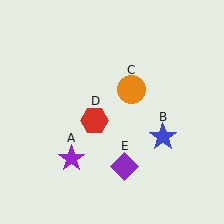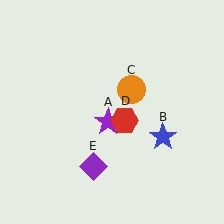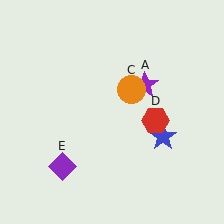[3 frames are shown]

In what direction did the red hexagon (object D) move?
The red hexagon (object D) moved right.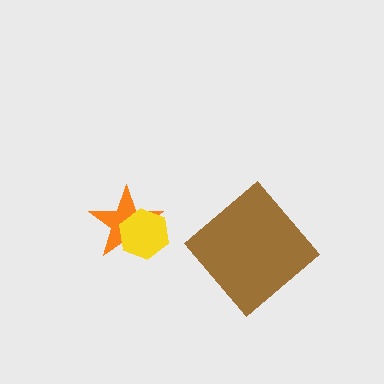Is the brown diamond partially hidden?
No, no other shape covers it.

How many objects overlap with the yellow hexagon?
1 object overlaps with the yellow hexagon.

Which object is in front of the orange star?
The yellow hexagon is in front of the orange star.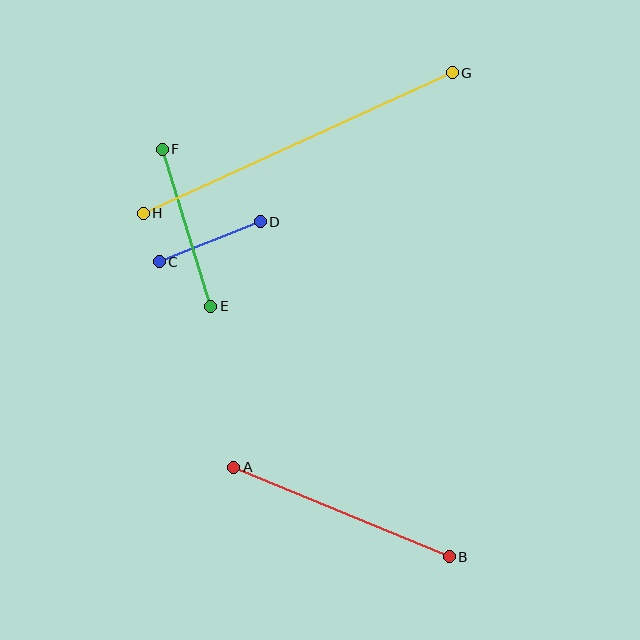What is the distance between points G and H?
The distance is approximately 339 pixels.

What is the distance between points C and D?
The distance is approximately 109 pixels.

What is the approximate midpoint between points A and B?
The midpoint is at approximately (342, 512) pixels.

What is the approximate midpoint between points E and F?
The midpoint is at approximately (187, 228) pixels.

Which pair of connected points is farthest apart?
Points G and H are farthest apart.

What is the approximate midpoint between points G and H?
The midpoint is at approximately (298, 143) pixels.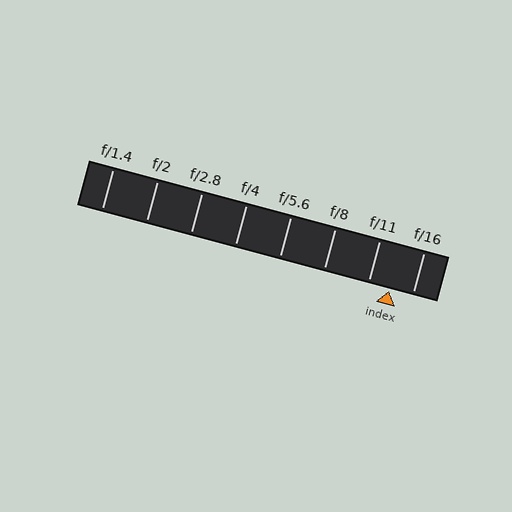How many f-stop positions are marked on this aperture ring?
There are 8 f-stop positions marked.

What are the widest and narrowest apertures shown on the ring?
The widest aperture shown is f/1.4 and the narrowest is f/16.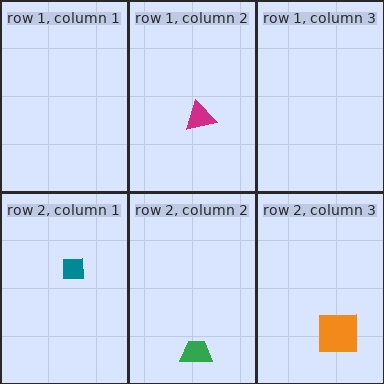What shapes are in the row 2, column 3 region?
The orange square.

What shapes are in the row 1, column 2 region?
The magenta triangle.